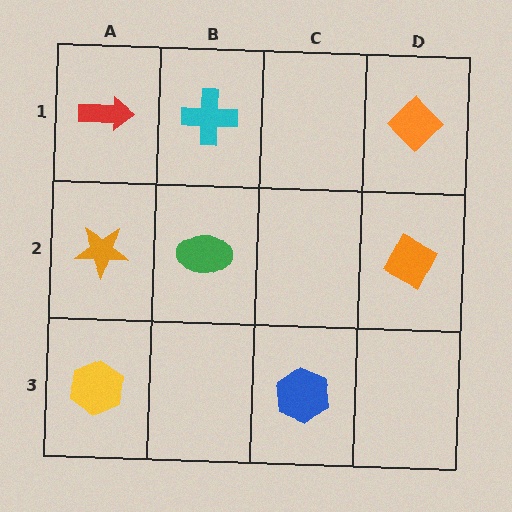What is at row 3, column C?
A blue hexagon.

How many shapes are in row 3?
2 shapes.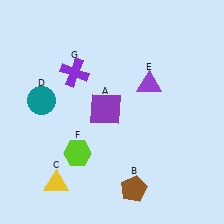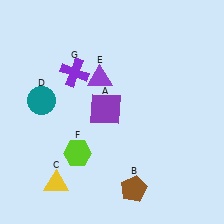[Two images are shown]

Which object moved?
The purple triangle (E) moved left.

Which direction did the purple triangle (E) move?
The purple triangle (E) moved left.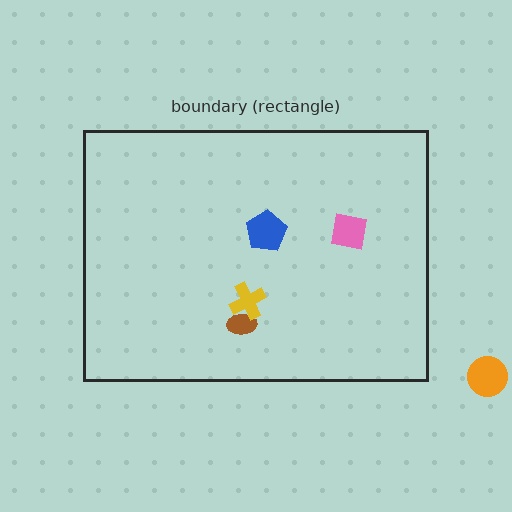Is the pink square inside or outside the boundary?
Inside.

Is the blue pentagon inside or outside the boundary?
Inside.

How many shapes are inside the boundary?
4 inside, 1 outside.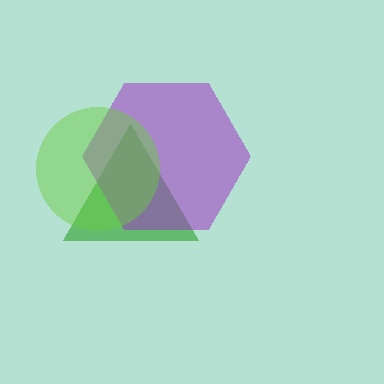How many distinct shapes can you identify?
There are 3 distinct shapes: a green triangle, a purple hexagon, a lime circle.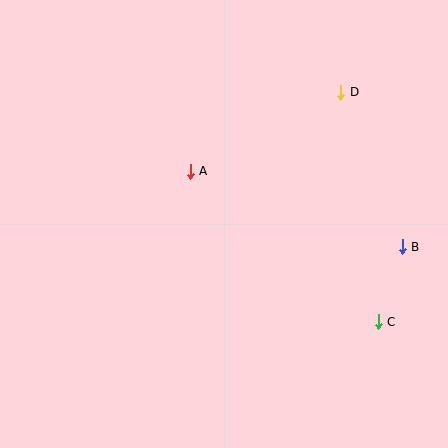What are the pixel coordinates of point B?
Point B is at (402, 247).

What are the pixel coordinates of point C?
Point C is at (378, 322).